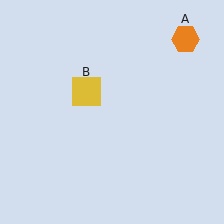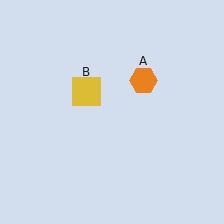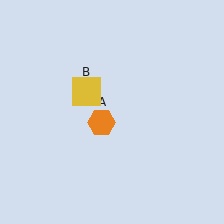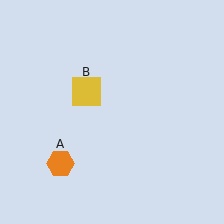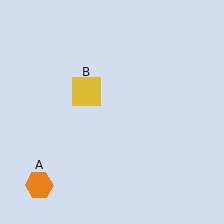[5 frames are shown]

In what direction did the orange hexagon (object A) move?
The orange hexagon (object A) moved down and to the left.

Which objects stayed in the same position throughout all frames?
Yellow square (object B) remained stationary.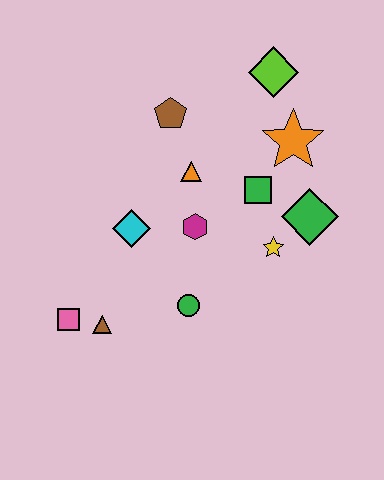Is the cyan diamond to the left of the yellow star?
Yes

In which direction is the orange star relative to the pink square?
The orange star is to the right of the pink square.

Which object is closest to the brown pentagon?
The orange triangle is closest to the brown pentagon.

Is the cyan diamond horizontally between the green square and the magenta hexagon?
No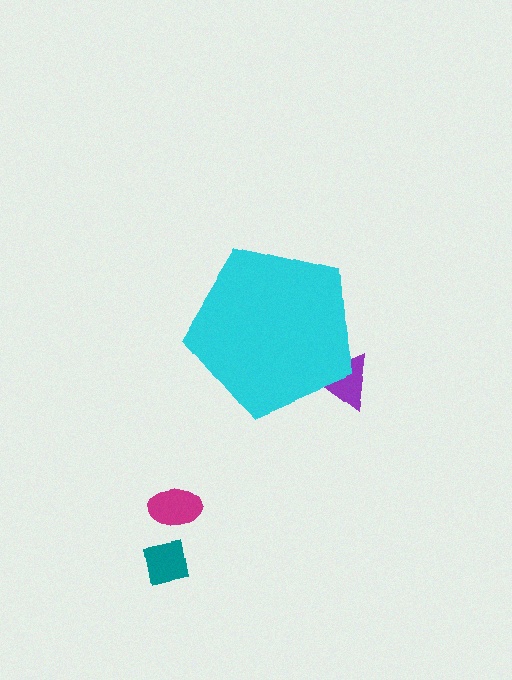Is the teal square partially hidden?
No, the teal square is fully visible.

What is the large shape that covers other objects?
A cyan pentagon.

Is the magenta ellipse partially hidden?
No, the magenta ellipse is fully visible.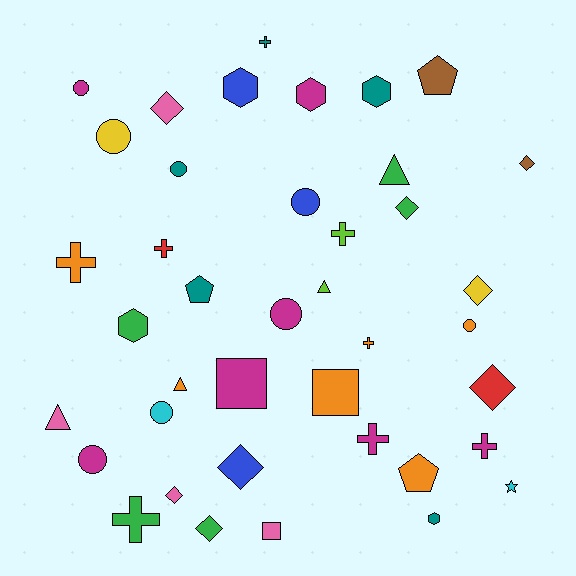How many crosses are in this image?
There are 8 crosses.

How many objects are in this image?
There are 40 objects.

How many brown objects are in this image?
There are 2 brown objects.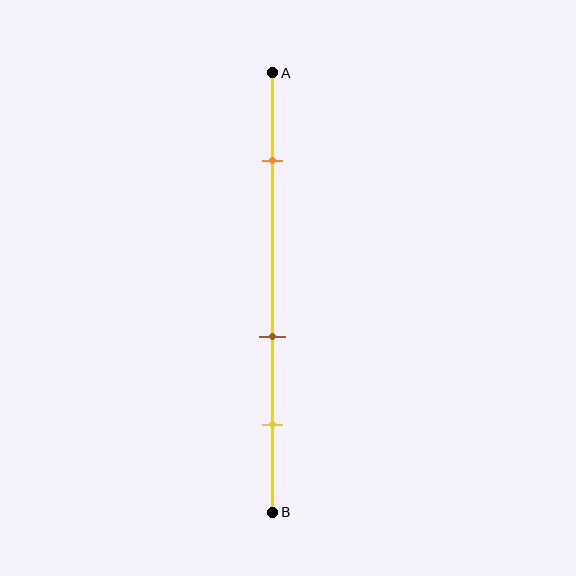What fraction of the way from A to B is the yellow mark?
The yellow mark is approximately 80% (0.8) of the way from A to B.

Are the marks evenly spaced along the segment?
No, the marks are not evenly spaced.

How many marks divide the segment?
There are 3 marks dividing the segment.